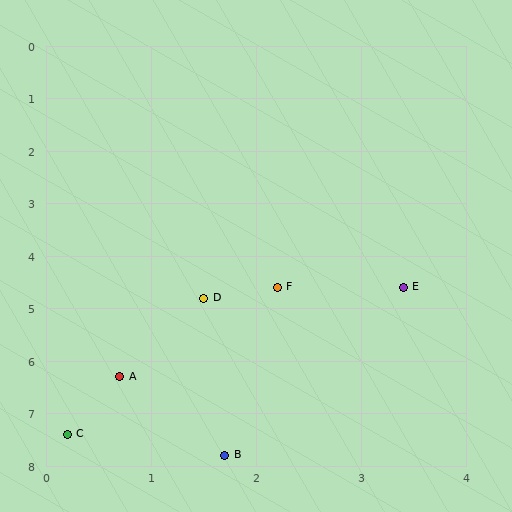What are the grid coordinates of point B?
Point B is at approximately (1.7, 7.8).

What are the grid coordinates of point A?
Point A is at approximately (0.7, 6.3).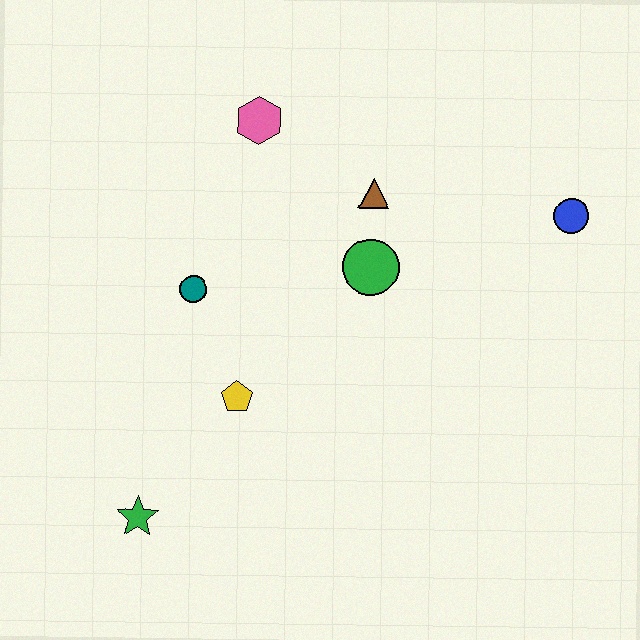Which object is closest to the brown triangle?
The green circle is closest to the brown triangle.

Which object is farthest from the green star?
The blue circle is farthest from the green star.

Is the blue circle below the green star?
No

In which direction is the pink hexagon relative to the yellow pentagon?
The pink hexagon is above the yellow pentagon.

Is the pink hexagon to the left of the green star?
No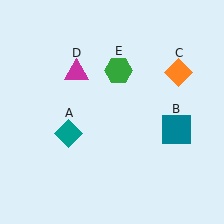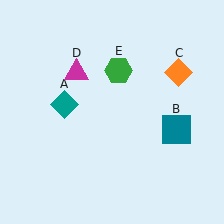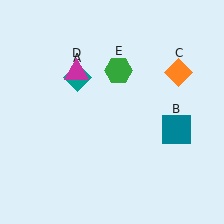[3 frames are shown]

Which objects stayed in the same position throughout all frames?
Teal square (object B) and orange diamond (object C) and magenta triangle (object D) and green hexagon (object E) remained stationary.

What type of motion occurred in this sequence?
The teal diamond (object A) rotated clockwise around the center of the scene.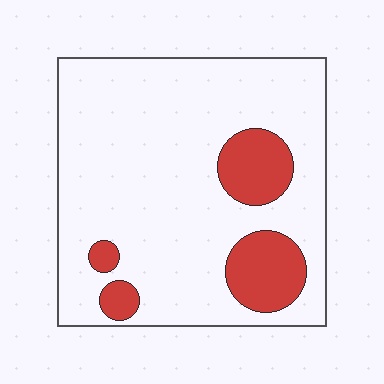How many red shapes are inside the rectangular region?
4.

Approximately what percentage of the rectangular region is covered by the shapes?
Approximately 15%.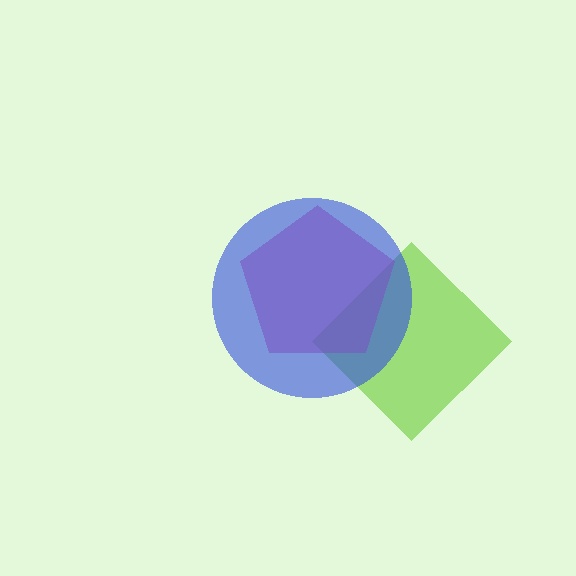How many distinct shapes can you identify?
There are 3 distinct shapes: a lime diamond, a pink pentagon, a blue circle.